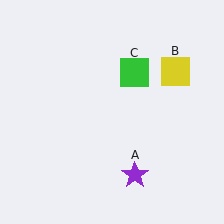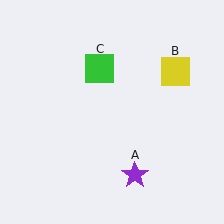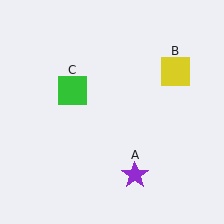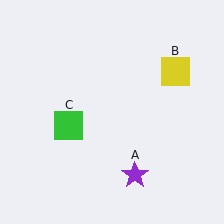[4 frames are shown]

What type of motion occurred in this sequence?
The green square (object C) rotated counterclockwise around the center of the scene.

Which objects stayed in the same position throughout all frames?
Purple star (object A) and yellow square (object B) remained stationary.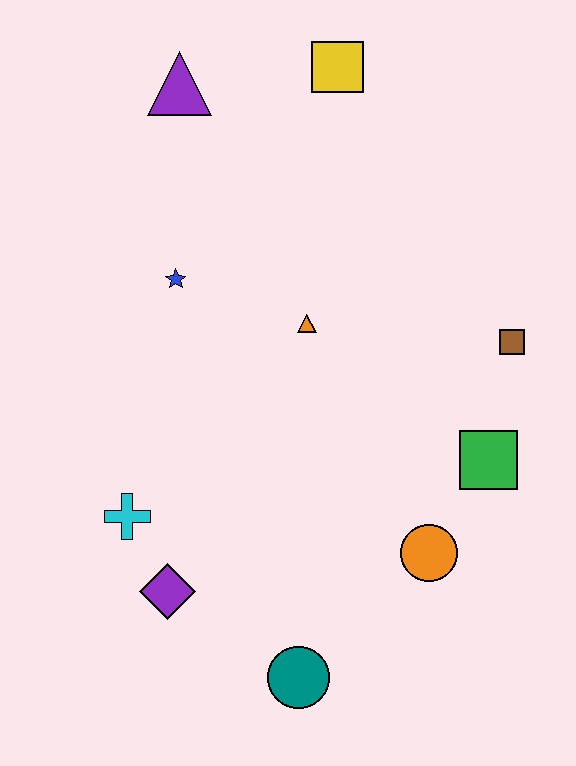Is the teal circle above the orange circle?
No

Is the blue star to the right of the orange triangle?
No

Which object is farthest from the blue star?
The teal circle is farthest from the blue star.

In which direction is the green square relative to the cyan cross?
The green square is to the right of the cyan cross.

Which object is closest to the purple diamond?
The cyan cross is closest to the purple diamond.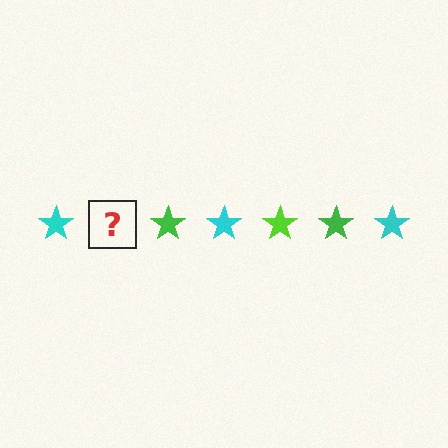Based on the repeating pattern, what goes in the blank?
The blank should be a lime star.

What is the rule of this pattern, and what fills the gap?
The rule is that the pattern cycles through cyan, lime, green stars. The gap should be filled with a lime star.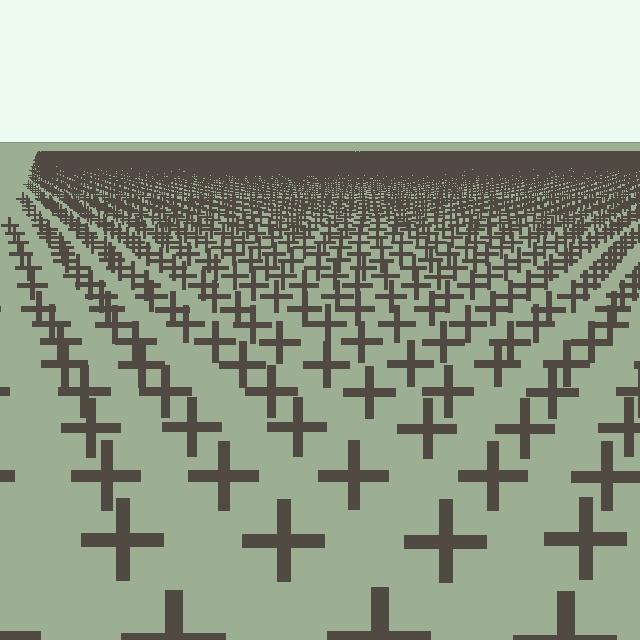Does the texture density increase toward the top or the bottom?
Density increases toward the top.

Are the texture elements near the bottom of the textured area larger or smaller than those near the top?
Larger. Near the bottom, elements are closer to the viewer and appear at a bigger on-screen size.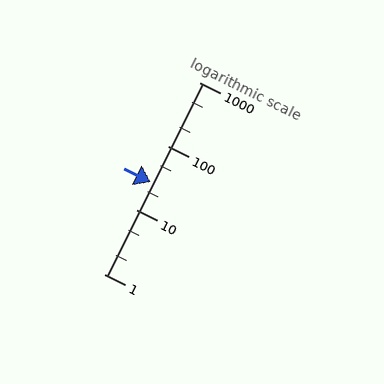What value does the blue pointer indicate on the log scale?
The pointer indicates approximately 27.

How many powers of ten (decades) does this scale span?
The scale spans 3 decades, from 1 to 1000.